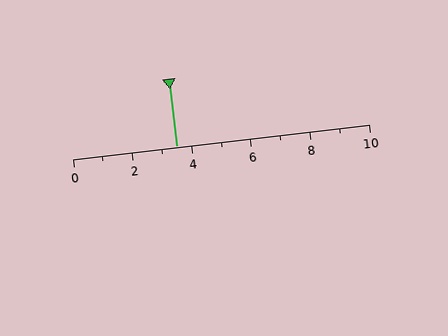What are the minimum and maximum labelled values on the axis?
The axis runs from 0 to 10.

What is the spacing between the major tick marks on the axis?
The major ticks are spaced 2 apart.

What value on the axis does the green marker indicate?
The marker indicates approximately 3.5.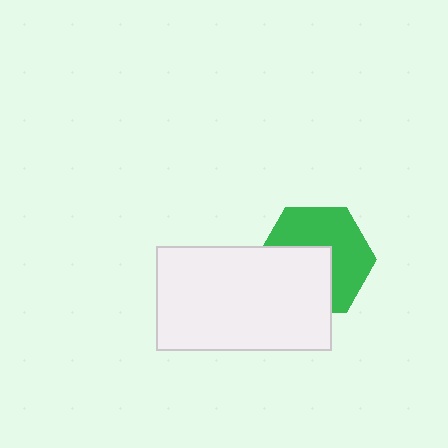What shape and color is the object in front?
The object in front is a white rectangle.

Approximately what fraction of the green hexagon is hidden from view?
Roughly 44% of the green hexagon is hidden behind the white rectangle.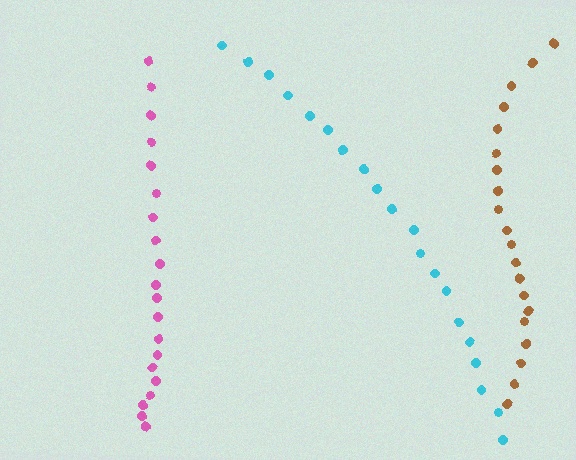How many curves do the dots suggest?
There are 3 distinct paths.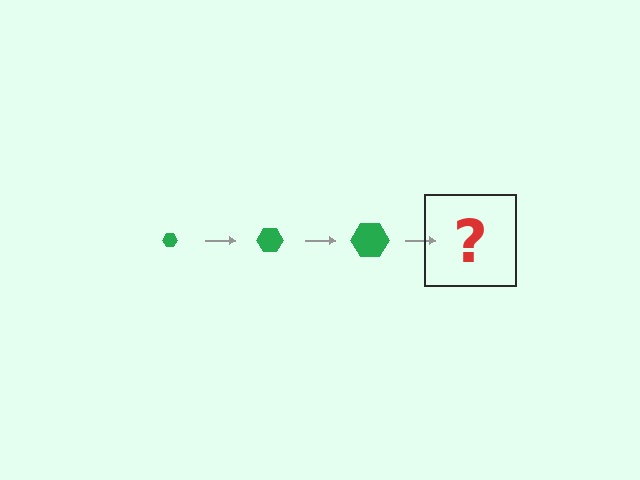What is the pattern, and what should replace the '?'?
The pattern is that the hexagon gets progressively larger each step. The '?' should be a green hexagon, larger than the previous one.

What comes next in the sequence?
The next element should be a green hexagon, larger than the previous one.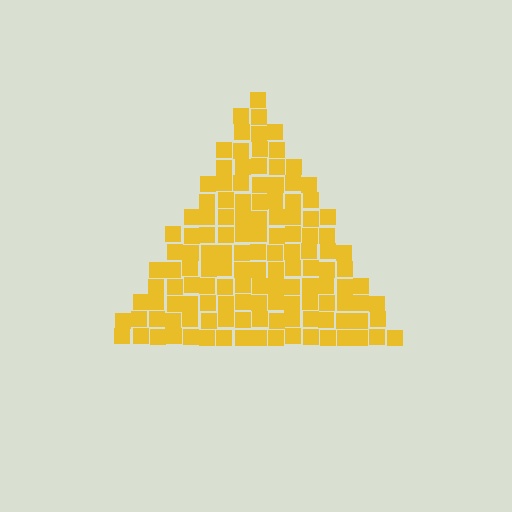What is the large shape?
The large shape is a triangle.